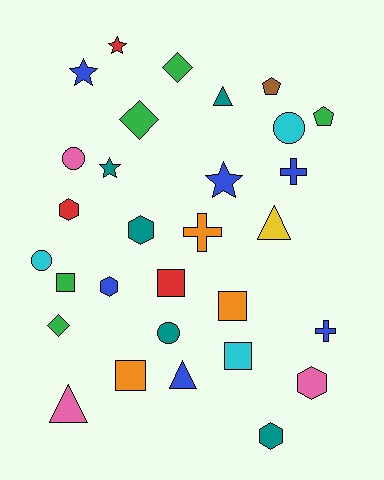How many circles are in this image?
There are 4 circles.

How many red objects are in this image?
There are 3 red objects.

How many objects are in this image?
There are 30 objects.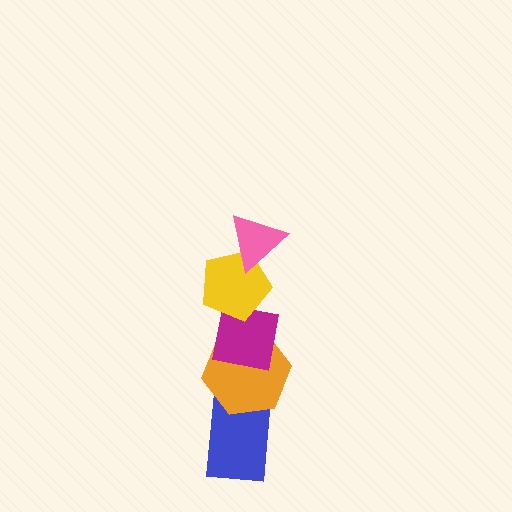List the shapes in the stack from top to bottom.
From top to bottom: the pink triangle, the yellow pentagon, the magenta square, the orange hexagon, the blue rectangle.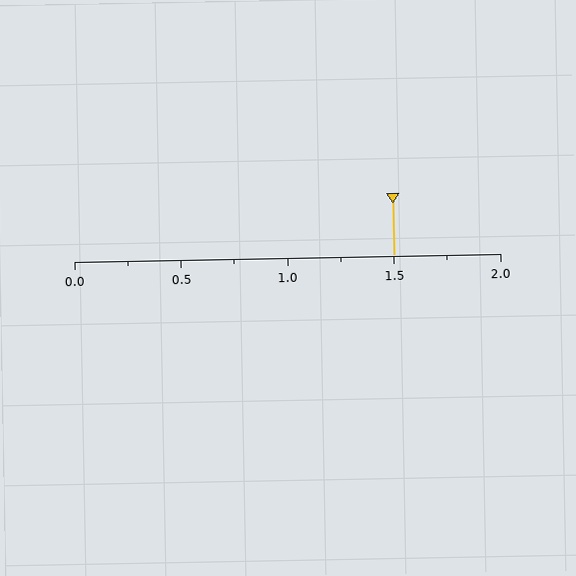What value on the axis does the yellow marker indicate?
The marker indicates approximately 1.5.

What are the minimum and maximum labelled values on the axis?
The axis runs from 0.0 to 2.0.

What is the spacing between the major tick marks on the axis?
The major ticks are spaced 0.5 apart.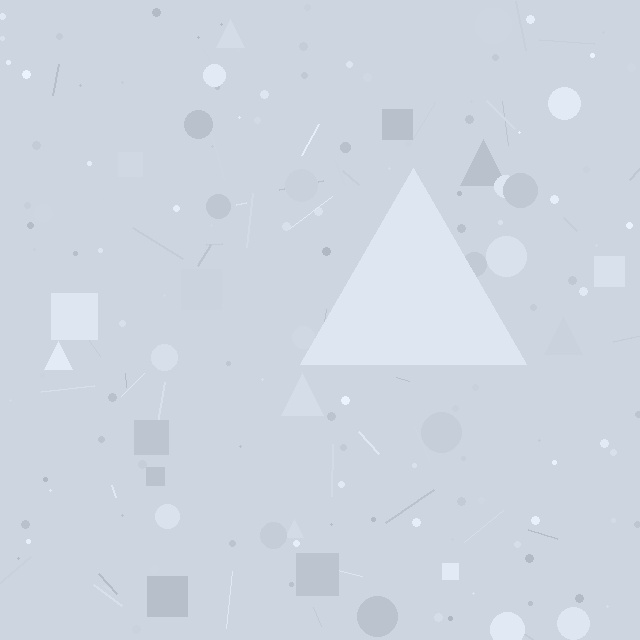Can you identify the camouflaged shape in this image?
The camouflaged shape is a triangle.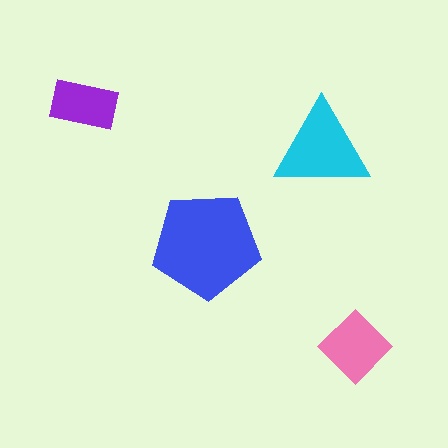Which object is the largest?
The blue pentagon.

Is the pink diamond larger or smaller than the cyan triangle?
Smaller.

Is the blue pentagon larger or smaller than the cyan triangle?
Larger.